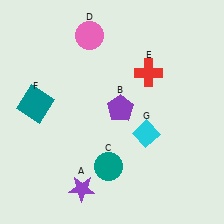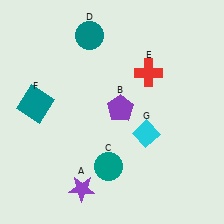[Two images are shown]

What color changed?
The circle (D) changed from pink in Image 1 to teal in Image 2.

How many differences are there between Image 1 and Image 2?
There is 1 difference between the two images.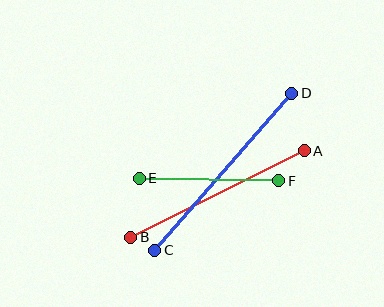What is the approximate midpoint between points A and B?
The midpoint is at approximately (217, 194) pixels.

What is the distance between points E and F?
The distance is approximately 139 pixels.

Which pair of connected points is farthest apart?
Points C and D are farthest apart.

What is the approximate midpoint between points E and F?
The midpoint is at approximately (209, 179) pixels.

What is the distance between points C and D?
The distance is approximately 208 pixels.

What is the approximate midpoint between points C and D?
The midpoint is at approximately (223, 172) pixels.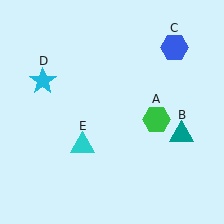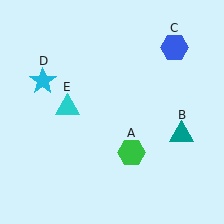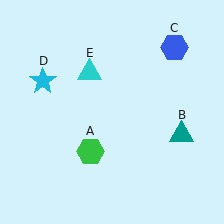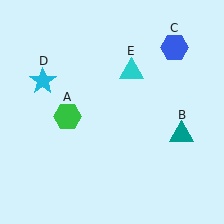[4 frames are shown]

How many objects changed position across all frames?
2 objects changed position: green hexagon (object A), cyan triangle (object E).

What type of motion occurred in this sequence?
The green hexagon (object A), cyan triangle (object E) rotated clockwise around the center of the scene.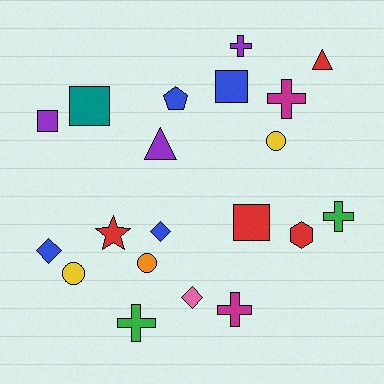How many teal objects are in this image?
There is 1 teal object.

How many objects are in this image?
There are 20 objects.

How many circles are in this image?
There are 3 circles.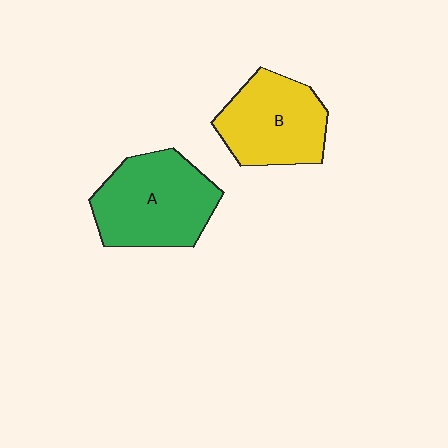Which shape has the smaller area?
Shape B (yellow).